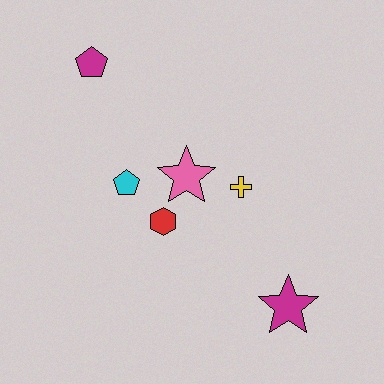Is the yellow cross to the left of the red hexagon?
No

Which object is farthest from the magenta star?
The magenta pentagon is farthest from the magenta star.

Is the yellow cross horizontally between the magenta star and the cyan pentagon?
Yes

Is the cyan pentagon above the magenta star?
Yes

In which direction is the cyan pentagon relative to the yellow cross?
The cyan pentagon is to the left of the yellow cross.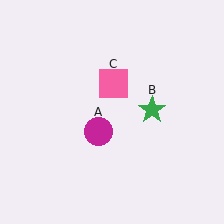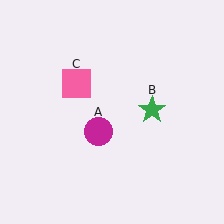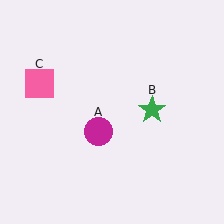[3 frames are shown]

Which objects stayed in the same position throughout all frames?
Magenta circle (object A) and green star (object B) remained stationary.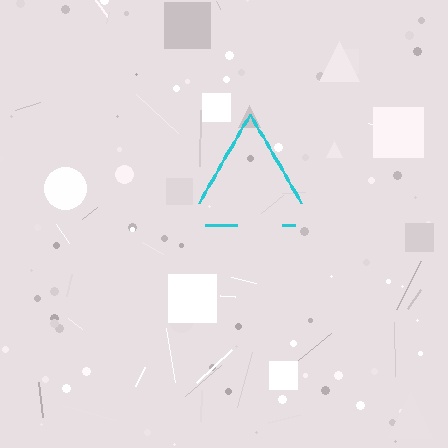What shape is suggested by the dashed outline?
The dashed outline suggests a triangle.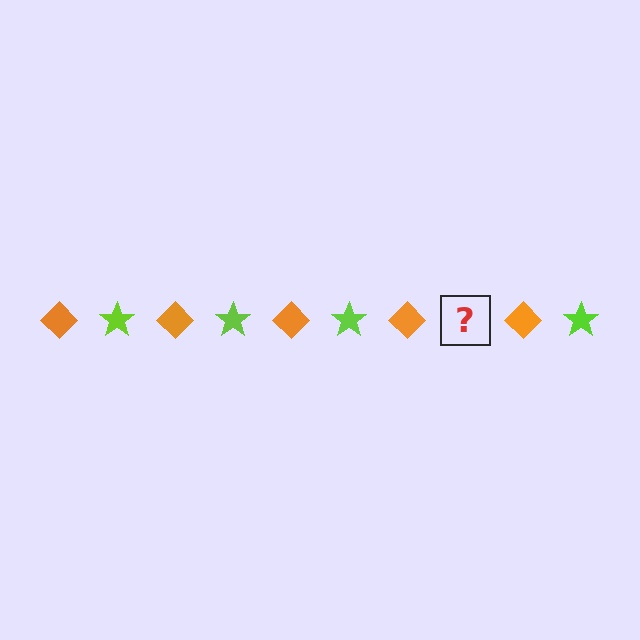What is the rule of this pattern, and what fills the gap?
The rule is that the pattern alternates between orange diamond and lime star. The gap should be filled with a lime star.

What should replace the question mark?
The question mark should be replaced with a lime star.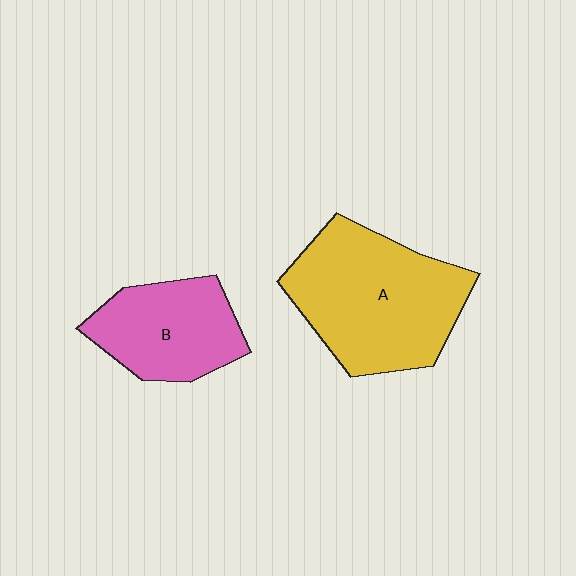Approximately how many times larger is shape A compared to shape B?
Approximately 1.6 times.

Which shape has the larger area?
Shape A (yellow).